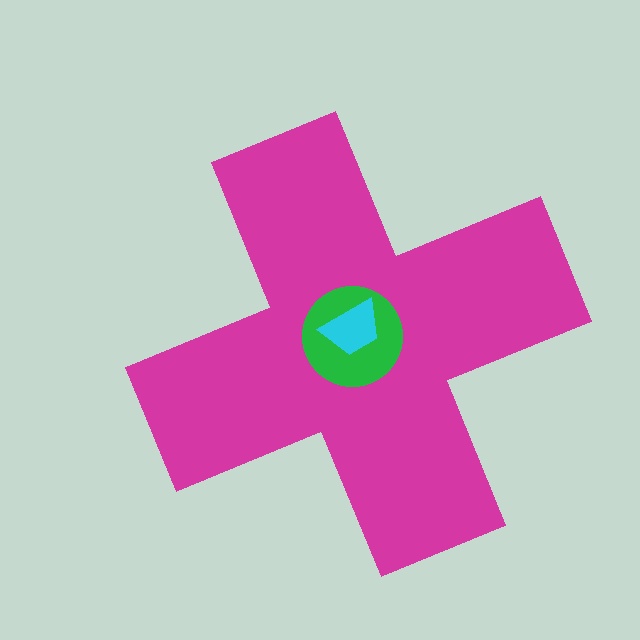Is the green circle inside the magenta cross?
Yes.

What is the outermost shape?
The magenta cross.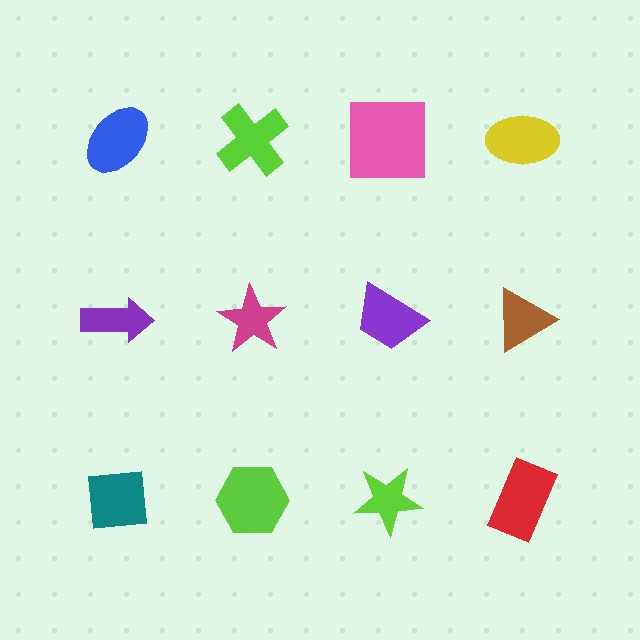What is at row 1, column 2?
A lime cross.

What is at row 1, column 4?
A yellow ellipse.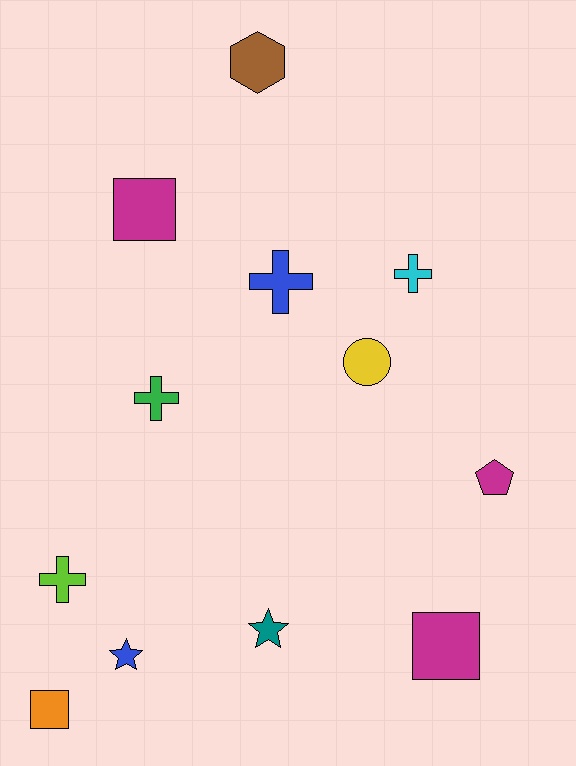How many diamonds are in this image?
There are no diamonds.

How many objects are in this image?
There are 12 objects.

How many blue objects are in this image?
There are 2 blue objects.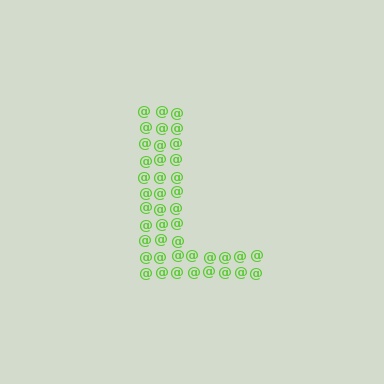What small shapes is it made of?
It is made of small at signs.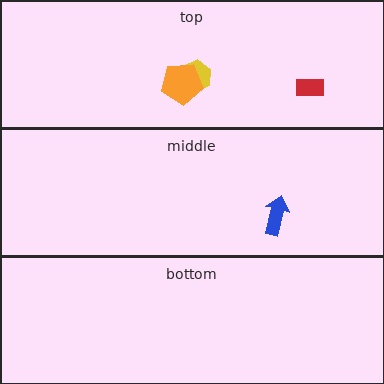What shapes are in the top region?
The yellow hexagon, the orange pentagon, the red rectangle.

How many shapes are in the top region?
3.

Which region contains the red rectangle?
The top region.